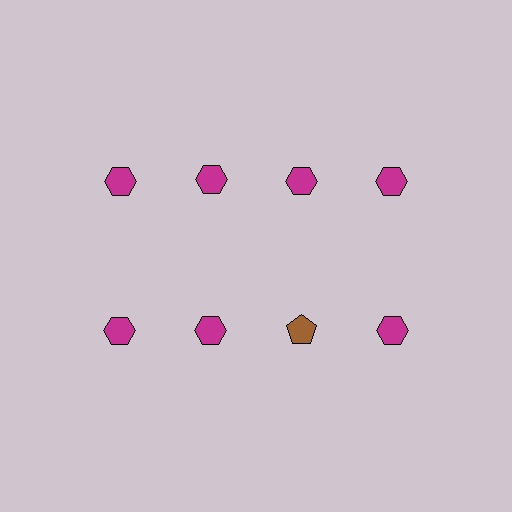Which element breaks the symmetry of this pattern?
The brown pentagon in the second row, center column breaks the symmetry. All other shapes are magenta hexagons.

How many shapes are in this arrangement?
There are 8 shapes arranged in a grid pattern.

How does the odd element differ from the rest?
It differs in both color (brown instead of magenta) and shape (pentagon instead of hexagon).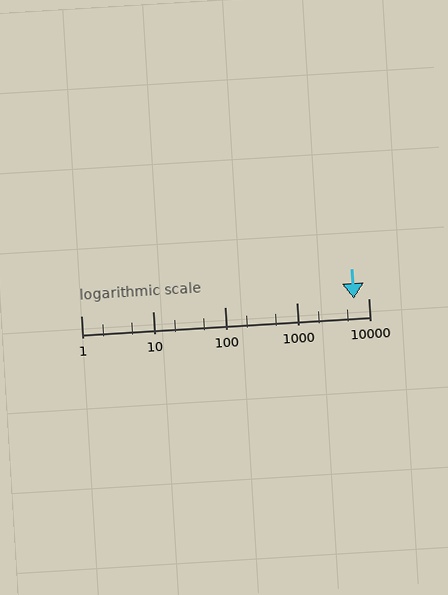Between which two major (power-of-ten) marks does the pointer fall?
The pointer is between 1000 and 10000.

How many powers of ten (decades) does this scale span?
The scale spans 4 decades, from 1 to 10000.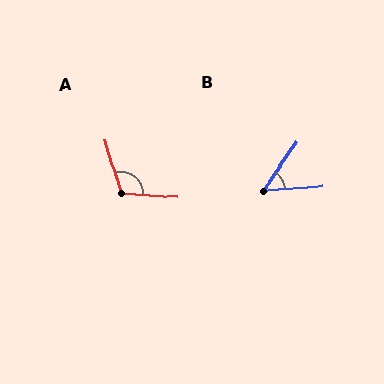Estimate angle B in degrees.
Approximately 52 degrees.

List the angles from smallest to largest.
B (52°), A (110°).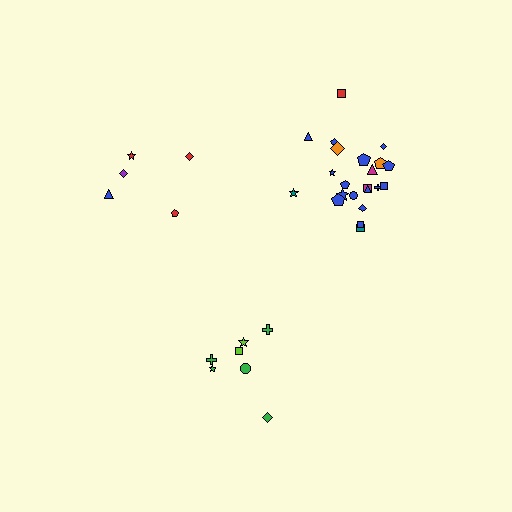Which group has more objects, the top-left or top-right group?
The top-right group.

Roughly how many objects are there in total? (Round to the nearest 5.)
Roughly 35 objects in total.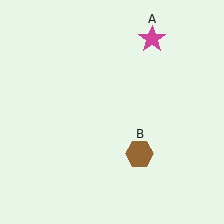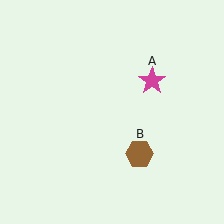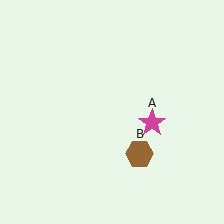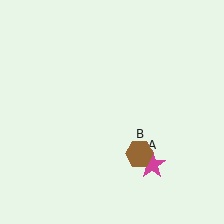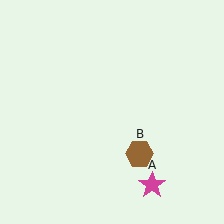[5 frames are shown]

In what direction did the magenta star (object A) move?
The magenta star (object A) moved down.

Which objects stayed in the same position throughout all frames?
Brown hexagon (object B) remained stationary.